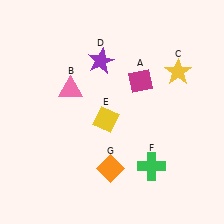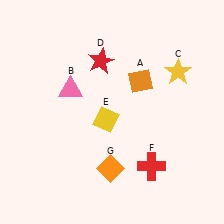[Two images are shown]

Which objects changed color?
A changed from magenta to orange. D changed from purple to red. F changed from green to red.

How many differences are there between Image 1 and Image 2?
There are 3 differences between the two images.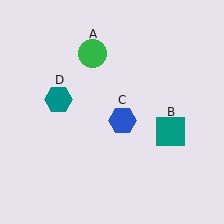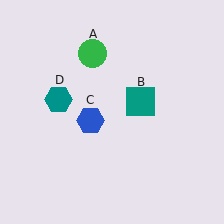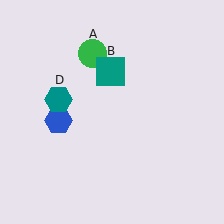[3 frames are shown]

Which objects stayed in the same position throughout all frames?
Green circle (object A) and teal hexagon (object D) remained stationary.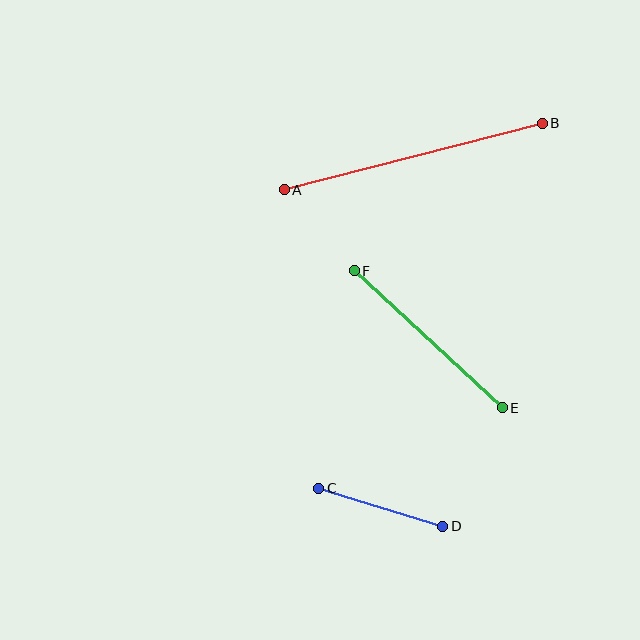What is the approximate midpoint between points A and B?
The midpoint is at approximately (413, 157) pixels.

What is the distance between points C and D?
The distance is approximately 129 pixels.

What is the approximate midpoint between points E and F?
The midpoint is at approximately (428, 339) pixels.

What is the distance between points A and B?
The distance is approximately 266 pixels.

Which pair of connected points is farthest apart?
Points A and B are farthest apart.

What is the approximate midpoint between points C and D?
The midpoint is at approximately (381, 507) pixels.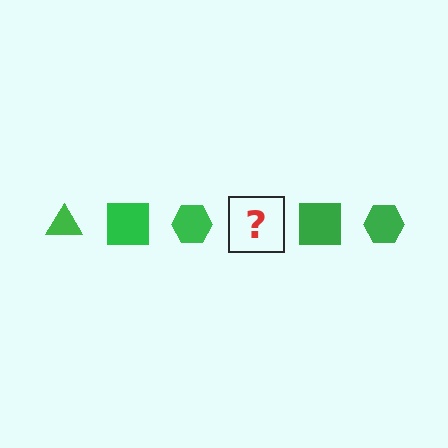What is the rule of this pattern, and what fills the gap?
The rule is that the pattern cycles through triangle, square, hexagon shapes in green. The gap should be filled with a green triangle.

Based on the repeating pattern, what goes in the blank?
The blank should be a green triangle.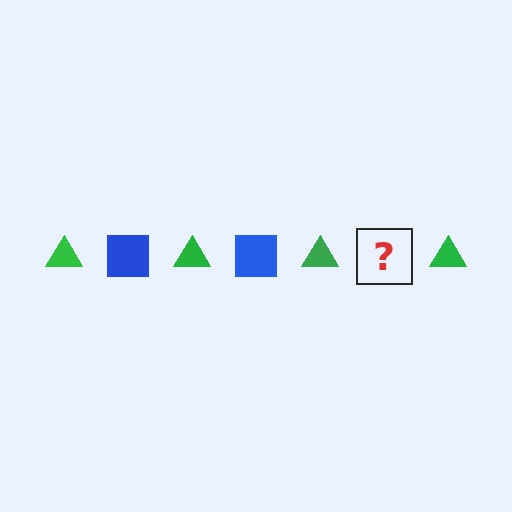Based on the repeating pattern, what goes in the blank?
The blank should be a blue square.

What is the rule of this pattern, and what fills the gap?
The rule is that the pattern alternates between green triangle and blue square. The gap should be filled with a blue square.